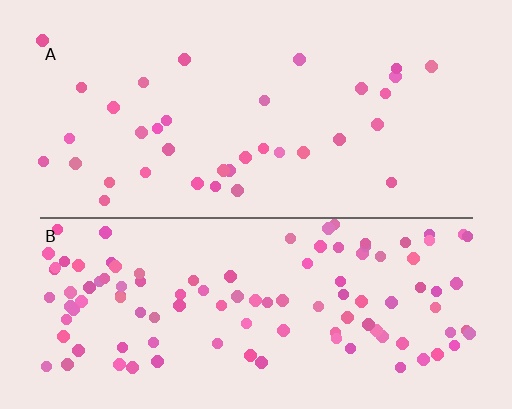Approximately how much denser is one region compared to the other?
Approximately 3.1× — region B over region A.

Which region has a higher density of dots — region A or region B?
B (the bottom).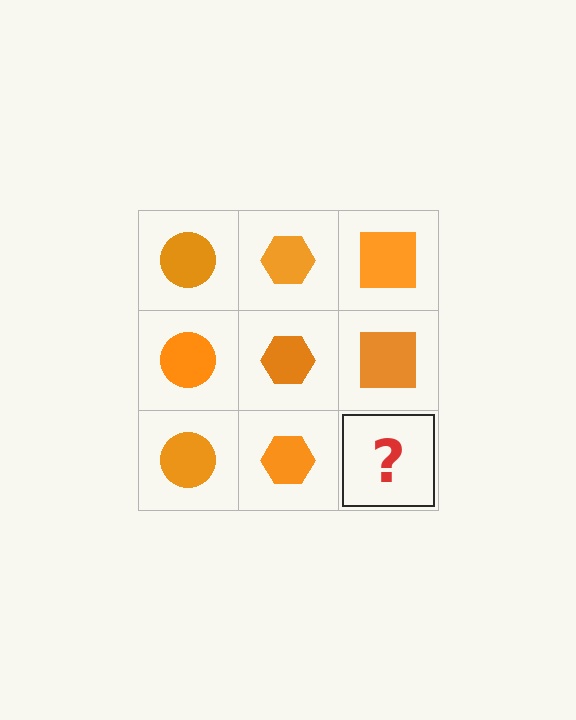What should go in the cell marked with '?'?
The missing cell should contain an orange square.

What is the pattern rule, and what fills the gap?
The rule is that each column has a consistent shape. The gap should be filled with an orange square.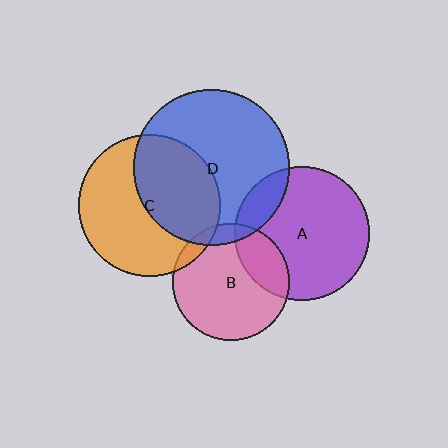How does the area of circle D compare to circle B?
Approximately 1.8 times.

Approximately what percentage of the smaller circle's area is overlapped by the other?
Approximately 45%.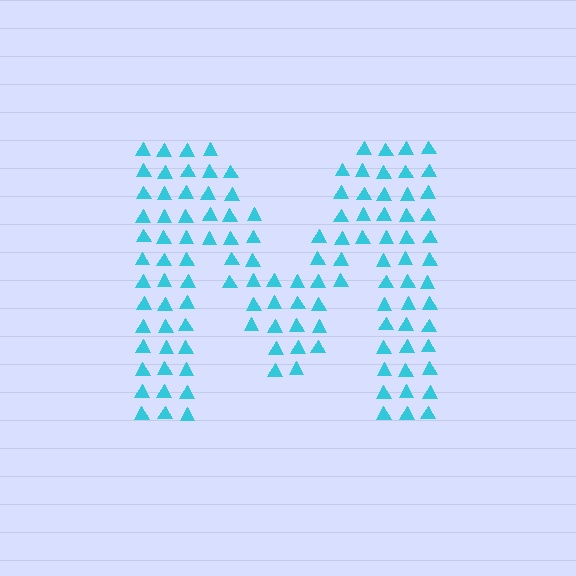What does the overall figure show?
The overall figure shows the letter M.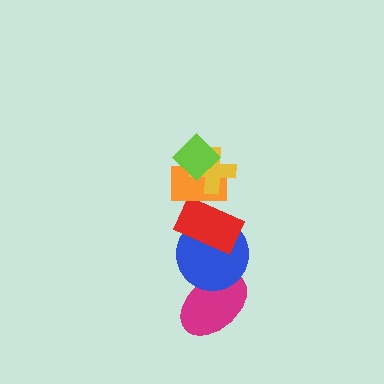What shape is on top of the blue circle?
The red rectangle is on top of the blue circle.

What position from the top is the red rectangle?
The red rectangle is 4th from the top.